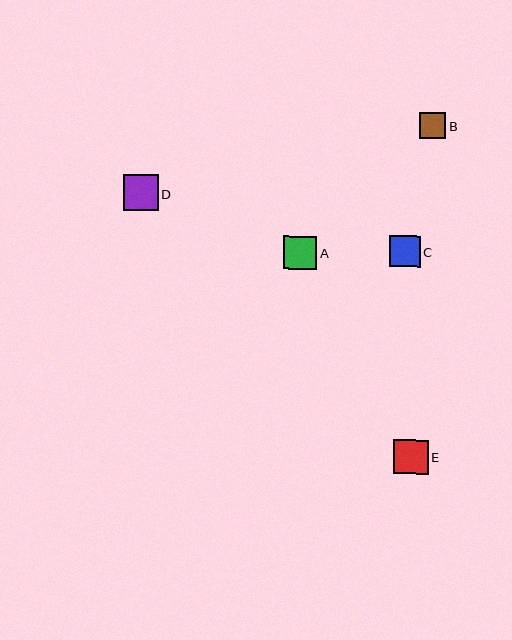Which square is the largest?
Square D is the largest with a size of approximately 35 pixels.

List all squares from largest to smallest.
From largest to smallest: D, E, A, C, B.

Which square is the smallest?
Square B is the smallest with a size of approximately 26 pixels.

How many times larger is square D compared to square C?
Square D is approximately 1.1 times the size of square C.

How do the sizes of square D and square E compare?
Square D and square E are approximately the same size.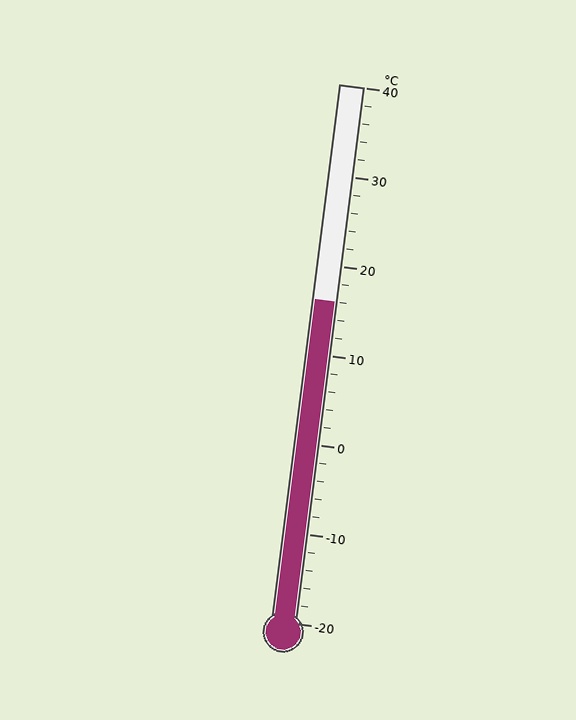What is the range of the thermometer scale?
The thermometer scale ranges from -20°C to 40°C.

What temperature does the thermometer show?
The thermometer shows approximately 16°C.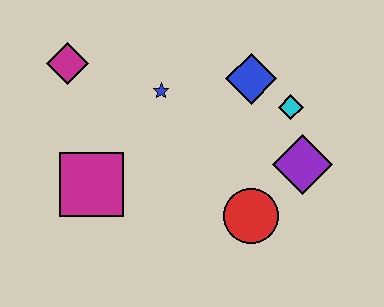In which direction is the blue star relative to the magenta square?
The blue star is above the magenta square.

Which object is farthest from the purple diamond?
The magenta diamond is farthest from the purple diamond.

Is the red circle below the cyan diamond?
Yes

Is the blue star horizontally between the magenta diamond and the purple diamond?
Yes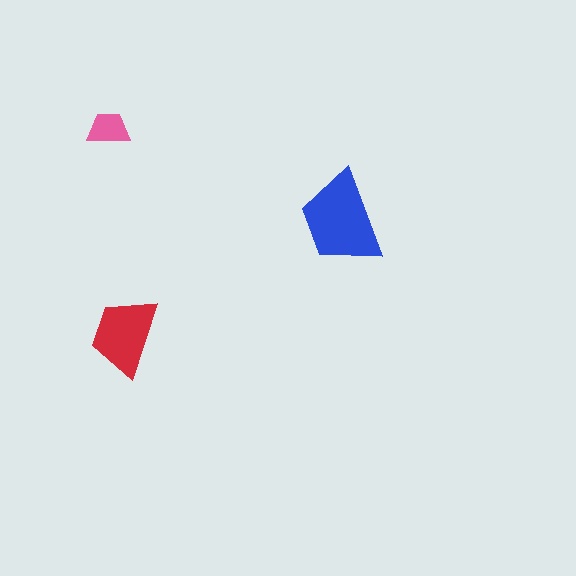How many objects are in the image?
There are 3 objects in the image.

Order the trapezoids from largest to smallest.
the blue one, the red one, the pink one.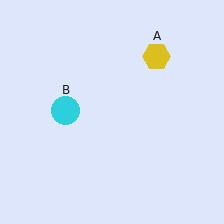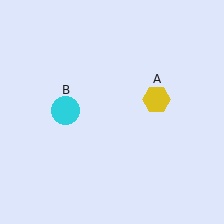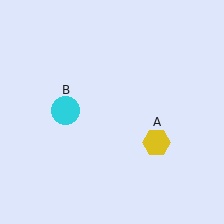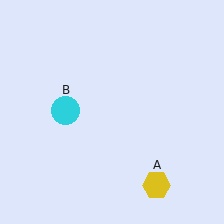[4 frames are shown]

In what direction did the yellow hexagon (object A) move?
The yellow hexagon (object A) moved down.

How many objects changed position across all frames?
1 object changed position: yellow hexagon (object A).